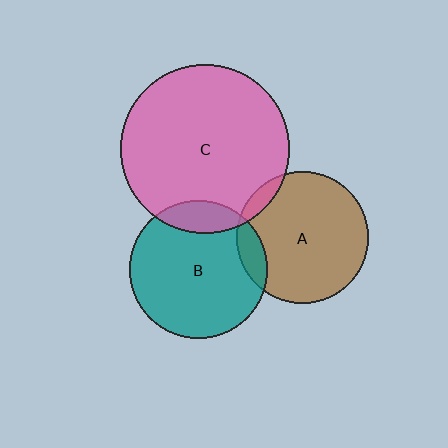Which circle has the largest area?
Circle C (pink).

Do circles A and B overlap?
Yes.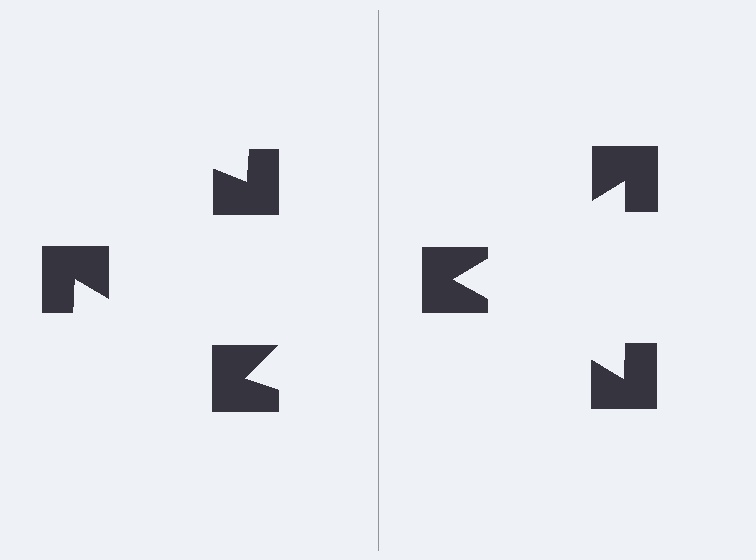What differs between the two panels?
The notched squares are positioned identically on both sides; only the wedge orientations differ. On the right they align to a triangle; on the left they are misaligned.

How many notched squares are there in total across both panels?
6 — 3 on each side.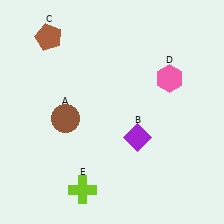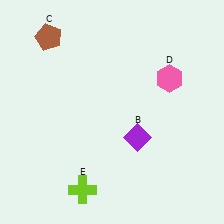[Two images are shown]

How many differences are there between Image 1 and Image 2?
There is 1 difference between the two images.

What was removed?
The brown circle (A) was removed in Image 2.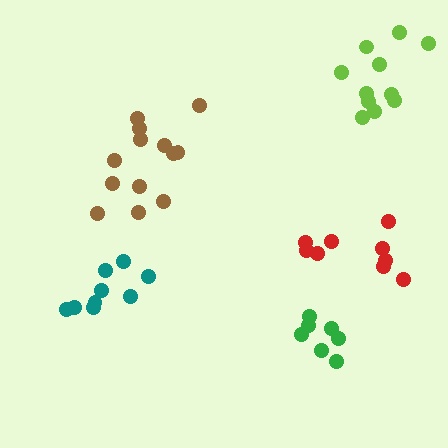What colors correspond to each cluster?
The clusters are colored: green, lime, teal, red, brown.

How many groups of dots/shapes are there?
There are 5 groups.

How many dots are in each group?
Group 1: 7 dots, Group 2: 11 dots, Group 3: 9 dots, Group 4: 9 dots, Group 5: 13 dots (49 total).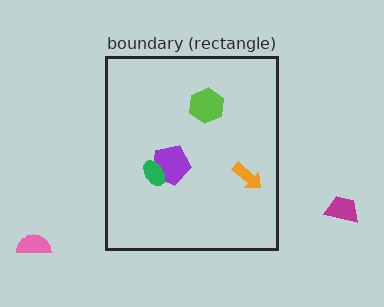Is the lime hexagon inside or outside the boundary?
Inside.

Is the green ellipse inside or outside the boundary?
Inside.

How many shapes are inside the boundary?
4 inside, 2 outside.